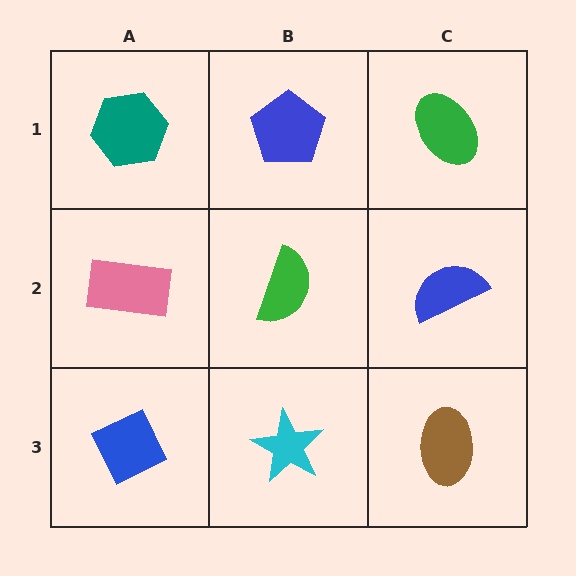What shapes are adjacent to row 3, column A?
A pink rectangle (row 2, column A), a cyan star (row 3, column B).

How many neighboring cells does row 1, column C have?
2.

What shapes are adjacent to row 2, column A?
A teal hexagon (row 1, column A), a blue diamond (row 3, column A), a green semicircle (row 2, column B).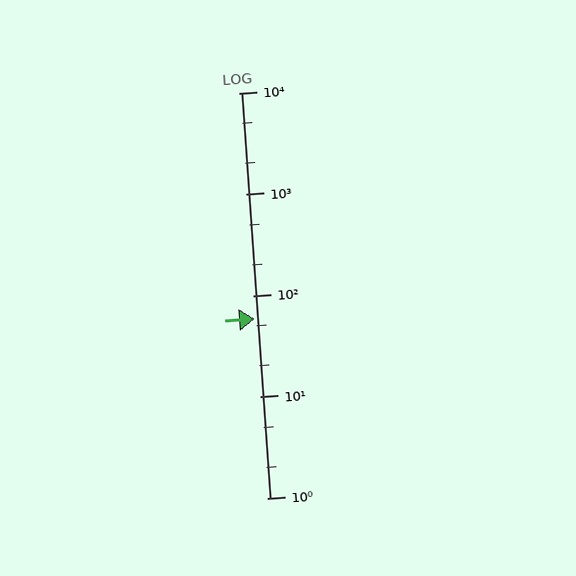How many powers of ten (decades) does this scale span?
The scale spans 4 decades, from 1 to 10000.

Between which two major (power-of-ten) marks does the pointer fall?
The pointer is between 10 and 100.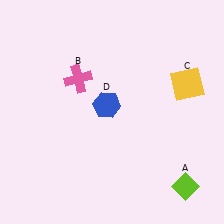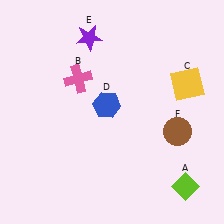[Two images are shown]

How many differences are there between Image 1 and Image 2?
There are 2 differences between the two images.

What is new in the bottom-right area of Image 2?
A brown circle (F) was added in the bottom-right area of Image 2.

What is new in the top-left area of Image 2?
A purple star (E) was added in the top-left area of Image 2.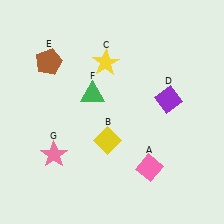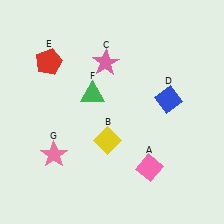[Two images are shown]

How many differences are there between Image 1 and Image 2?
There are 3 differences between the two images.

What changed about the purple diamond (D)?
In Image 1, D is purple. In Image 2, it changed to blue.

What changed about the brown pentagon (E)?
In Image 1, E is brown. In Image 2, it changed to red.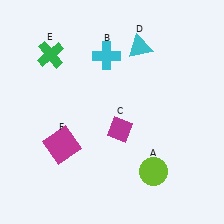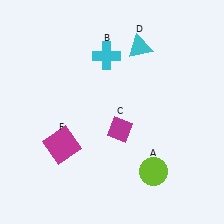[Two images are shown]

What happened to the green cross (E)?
The green cross (E) was removed in Image 2. It was in the top-left area of Image 1.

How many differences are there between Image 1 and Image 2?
There is 1 difference between the two images.